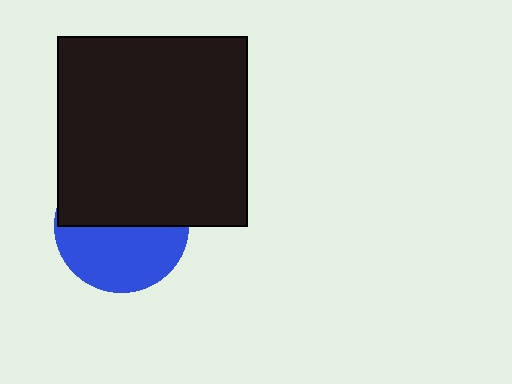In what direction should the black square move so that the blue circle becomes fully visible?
The black square should move up. That is the shortest direction to clear the overlap and leave the blue circle fully visible.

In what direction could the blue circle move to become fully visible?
The blue circle could move down. That would shift it out from behind the black square entirely.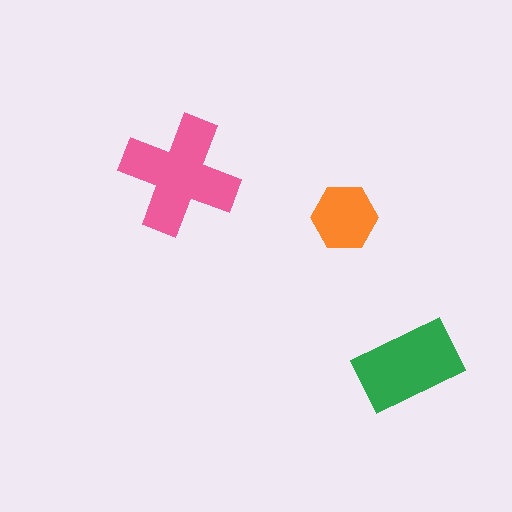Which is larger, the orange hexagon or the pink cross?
The pink cross.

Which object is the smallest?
The orange hexagon.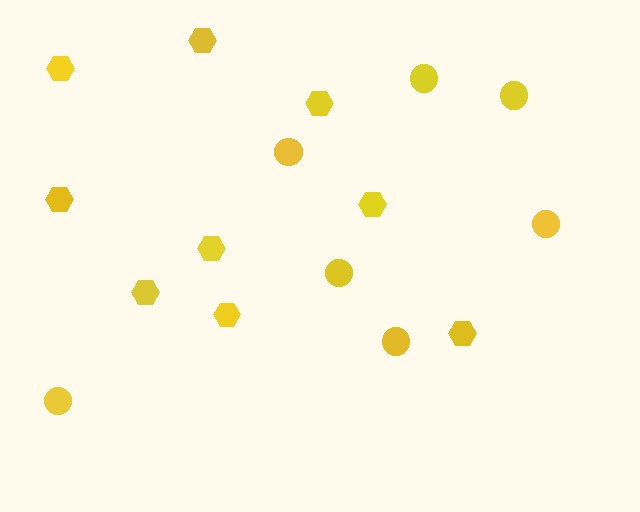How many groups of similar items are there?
There are 2 groups: one group of circles (7) and one group of hexagons (9).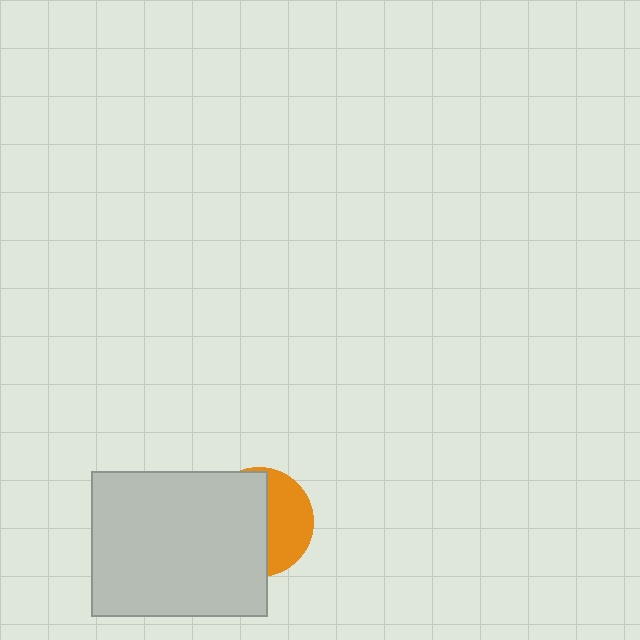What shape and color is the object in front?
The object in front is a light gray rectangle.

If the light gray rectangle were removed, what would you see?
You would see the complete orange circle.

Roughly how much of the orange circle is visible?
A small part of it is visible (roughly 41%).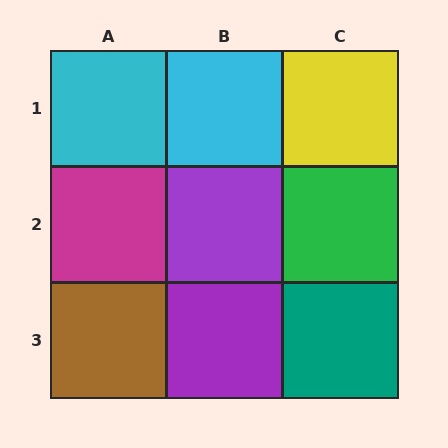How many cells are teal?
1 cell is teal.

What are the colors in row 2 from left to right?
Magenta, purple, green.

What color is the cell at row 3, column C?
Teal.